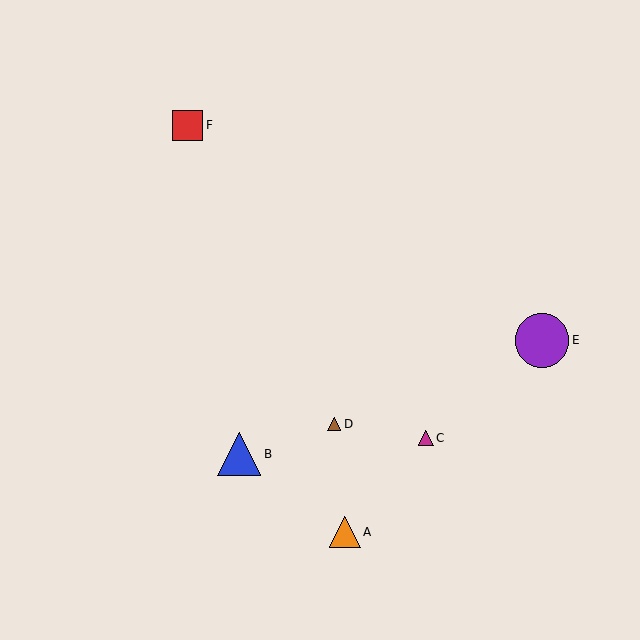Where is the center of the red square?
The center of the red square is at (188, 125).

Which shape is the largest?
The purple circle (labeled E) is the largest.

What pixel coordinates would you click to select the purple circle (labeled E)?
Click at (542, 340) to select the purple circle E.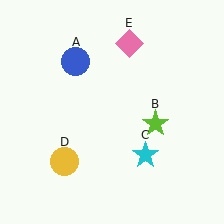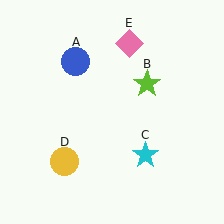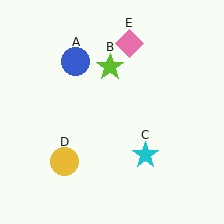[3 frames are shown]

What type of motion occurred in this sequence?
The lime star (object B) rotated counterclockwise around the center of the scene.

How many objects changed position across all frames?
1 object changed position: lime star (object B).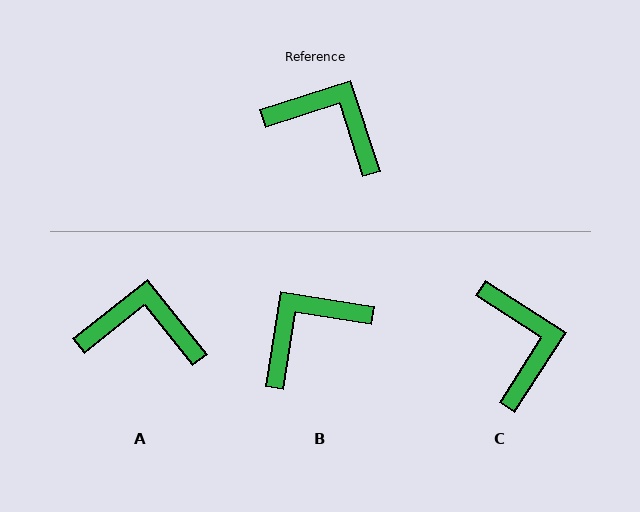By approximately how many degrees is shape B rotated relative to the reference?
Approximately 63 degrees counter-clockwise.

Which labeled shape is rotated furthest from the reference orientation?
B, about 63 degrees away.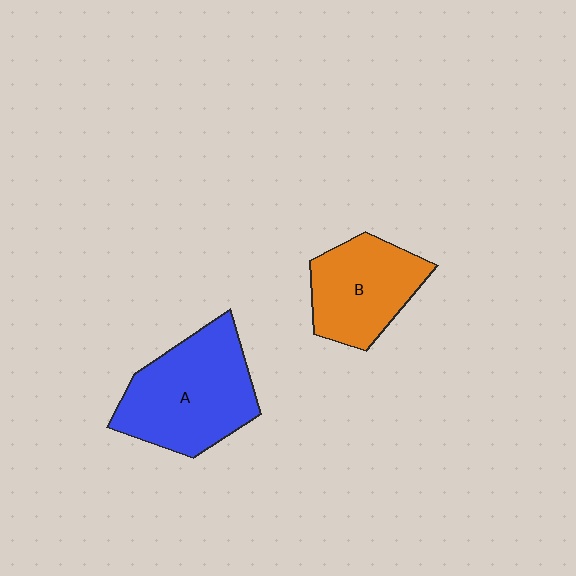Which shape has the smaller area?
Shape B (orange).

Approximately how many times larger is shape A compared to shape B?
Approximately 1.4 times.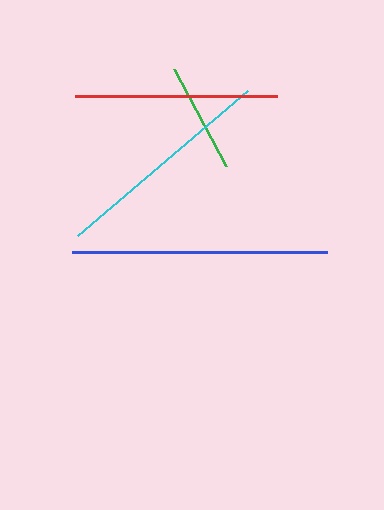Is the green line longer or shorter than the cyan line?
The cyan line is longer than the green line.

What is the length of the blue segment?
The blue segment is approximately 255 pixels long.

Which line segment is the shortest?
The green line is the shortest at approximately 109 pixels.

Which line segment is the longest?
The blue line is the longest at approximately 255 pixels.